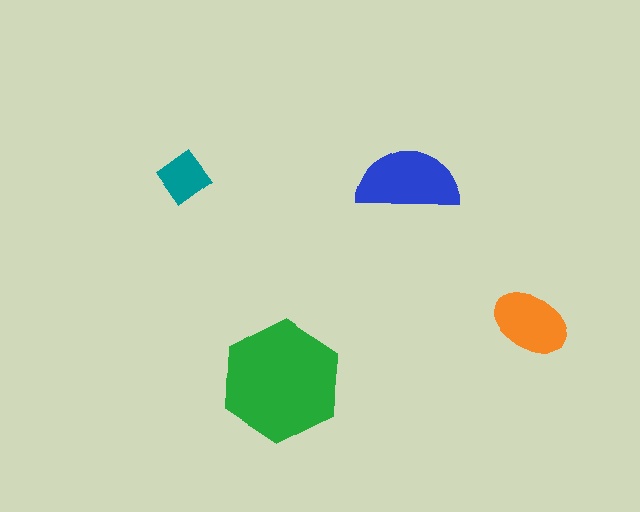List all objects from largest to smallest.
The green hexagon, the blue semicircle, the orange ellipse, the teal diamond.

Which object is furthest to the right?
The orange ellipse is rightmost.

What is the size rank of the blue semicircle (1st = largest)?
2nd.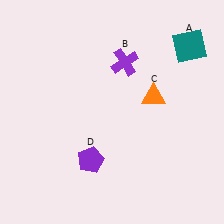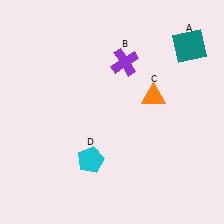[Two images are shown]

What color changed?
The pentagon (D) changed from purple in Image 1 to cyan in Image 2.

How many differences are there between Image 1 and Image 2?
There is 1 difference between the two images.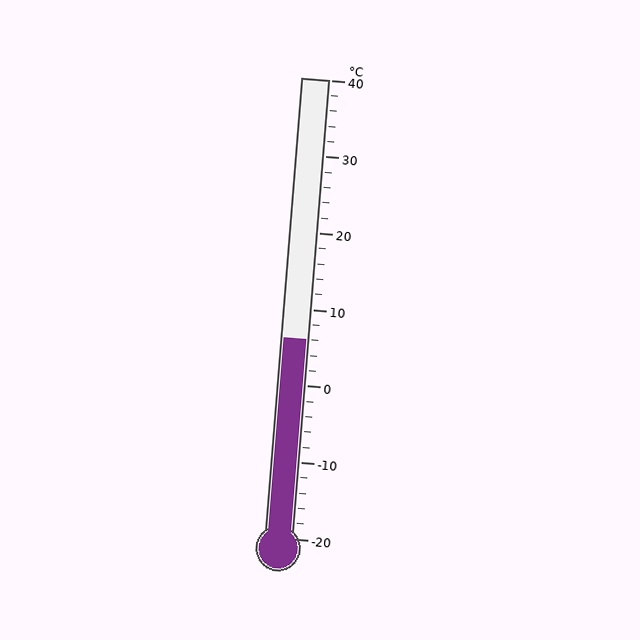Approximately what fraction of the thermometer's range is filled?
The thermometer is filled to approximately 45% of its range.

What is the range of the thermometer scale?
The thermometer scale ranges from -20°C to 40°C.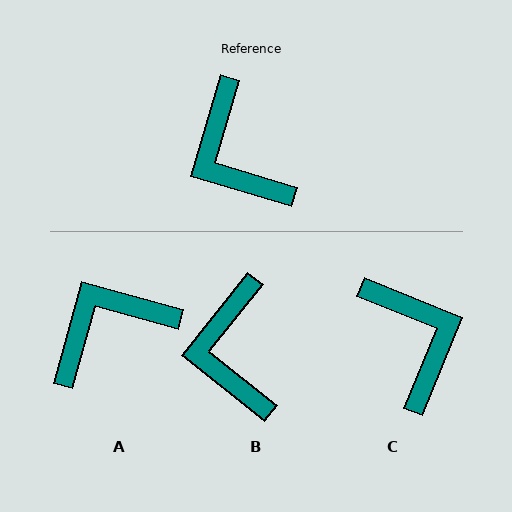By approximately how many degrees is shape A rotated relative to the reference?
Approximately 89 degrees clockwise.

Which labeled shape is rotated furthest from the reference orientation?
C, about 174 degrees away.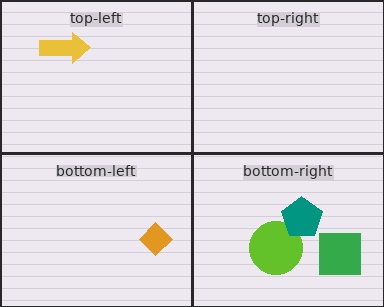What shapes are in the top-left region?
The yellow arrow.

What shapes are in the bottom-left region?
The orange diamond.